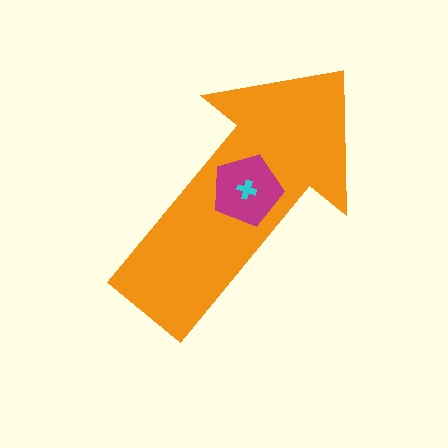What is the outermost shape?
The orange arrow.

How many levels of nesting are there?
3.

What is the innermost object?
The cyan cross.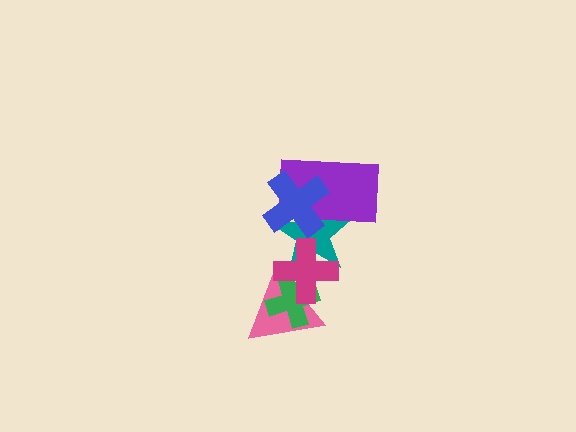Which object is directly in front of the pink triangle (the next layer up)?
The green cross is directly in front of the pink triangle.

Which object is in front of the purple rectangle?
The blue cross is in front of the purple rectangle.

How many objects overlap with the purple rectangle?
2 objects overlap with the purple rectangle.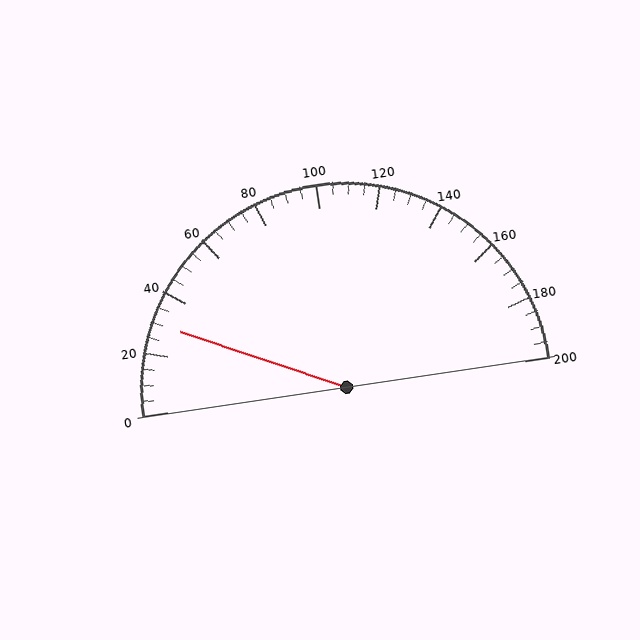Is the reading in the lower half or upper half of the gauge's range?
The reading is in the lower half of the range (0 to 200).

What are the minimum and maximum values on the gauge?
The gauge ranges from 0 to 200.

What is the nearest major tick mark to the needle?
The nearest major tick mark is 40.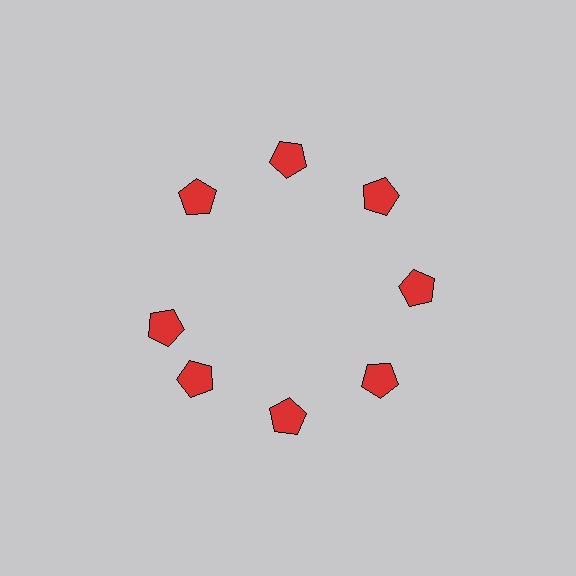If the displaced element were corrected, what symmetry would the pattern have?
It would have 8-fold rotational symmetry — the pattern would map onto itself every 45 degrees.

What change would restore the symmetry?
The symmetry would be restored by rotating it back into even spacing with its neighbors so that all 8 pentagons sit at equal angles and equal distance from the center.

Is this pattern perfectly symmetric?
No. The 8 red pentagons are arranged in a ring, but one element near the 9 o'clock position is rotated out of alignment along the ring, breaking the 8-fold rotational symmetry.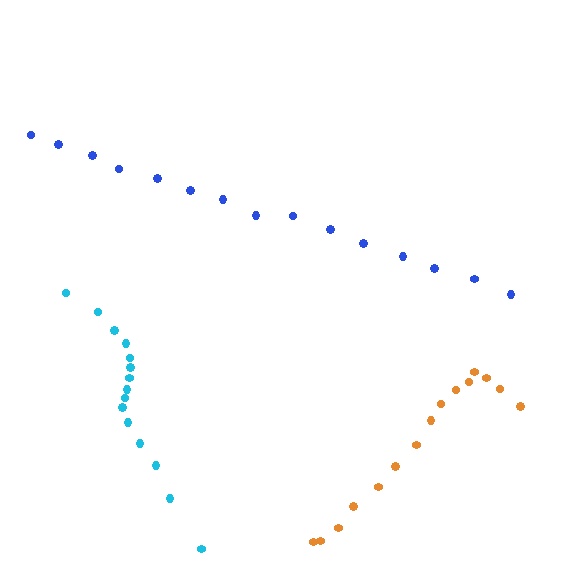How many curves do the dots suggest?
There are 3 distinct paths.